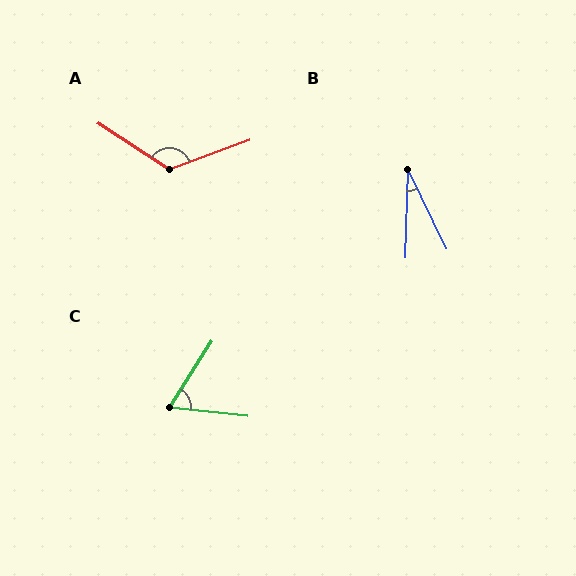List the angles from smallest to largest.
B (27°), C (63°), A (127°).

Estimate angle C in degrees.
Approximately 63 degrees.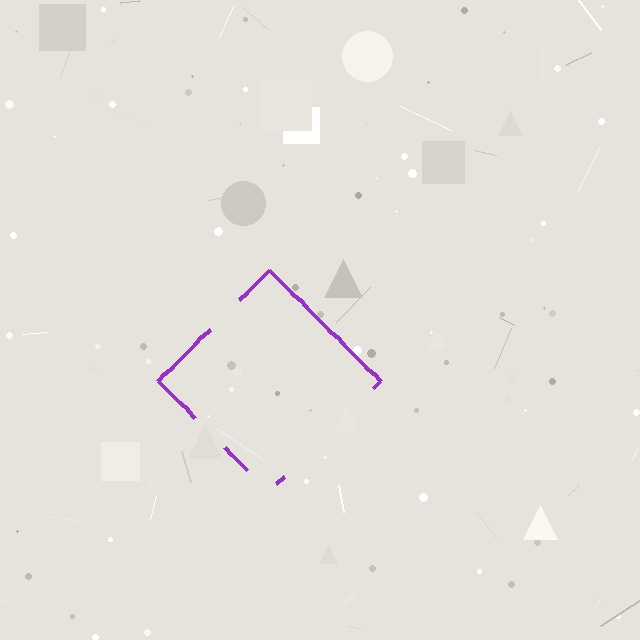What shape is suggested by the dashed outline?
The dashed outline suggests a diamond.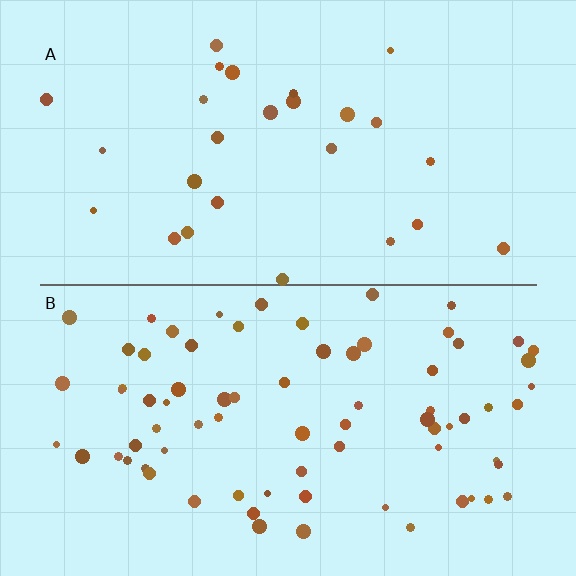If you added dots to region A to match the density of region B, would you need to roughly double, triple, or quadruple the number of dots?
Approximately triple.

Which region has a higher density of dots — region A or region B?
B (the bottom).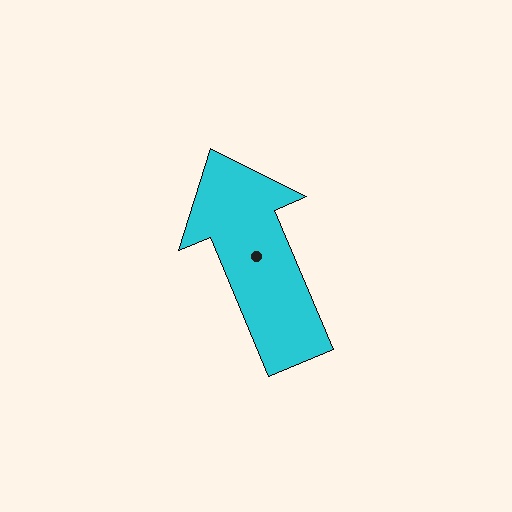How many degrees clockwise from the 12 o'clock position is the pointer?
Approximately 337 degrees.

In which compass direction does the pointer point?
Northwest.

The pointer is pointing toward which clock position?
Roughly 11 o'clock.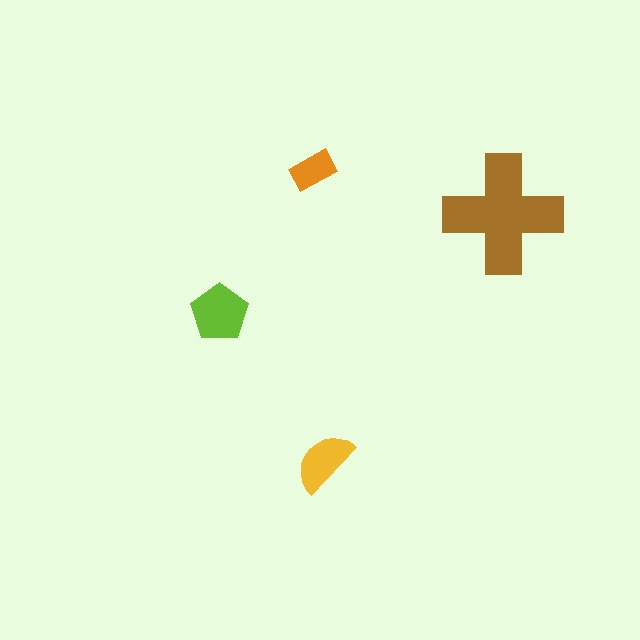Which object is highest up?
The orange rectangle is topmost.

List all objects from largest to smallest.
The brown cross, the lime pentagon, the yellow semicircle, the orange rectangle.